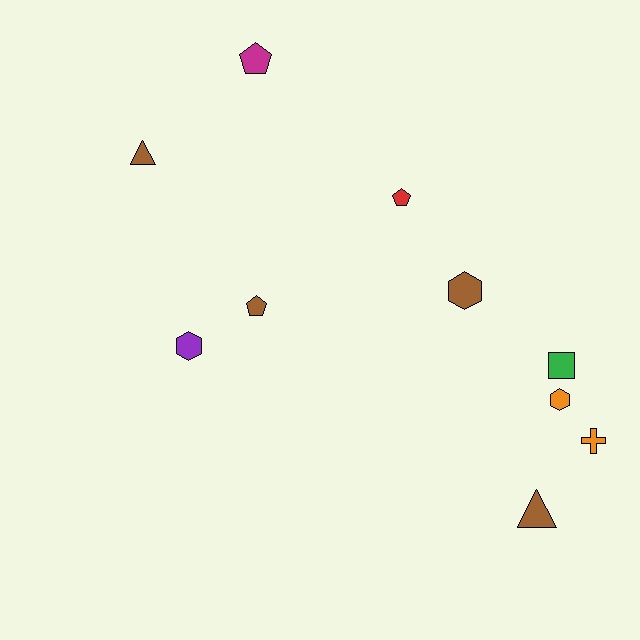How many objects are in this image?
There are 10 objects.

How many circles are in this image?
There are no circles.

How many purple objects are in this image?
There is 1 purple object.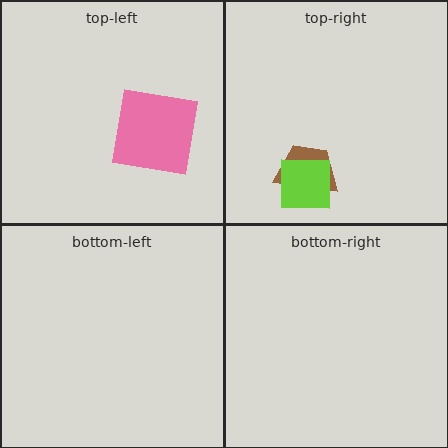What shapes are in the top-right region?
The brown trapezoid, the lime square.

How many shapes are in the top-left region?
1.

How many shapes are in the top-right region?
2.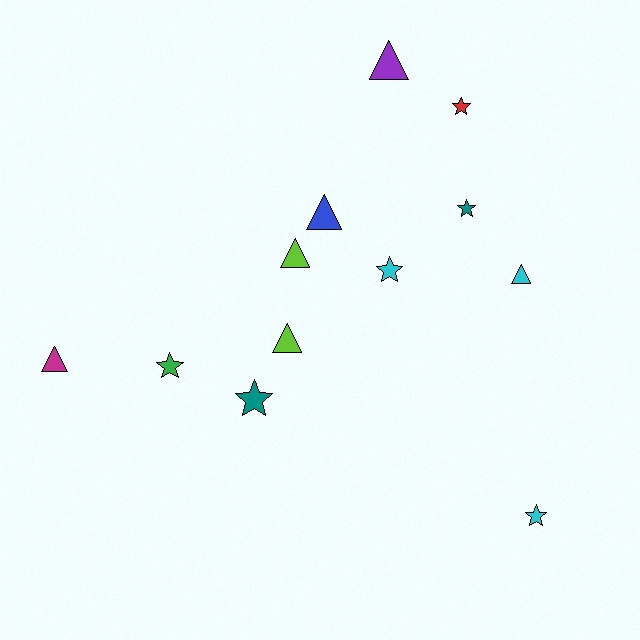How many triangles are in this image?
There are 6 triangles.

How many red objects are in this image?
There is 1 red object.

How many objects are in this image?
There are 12 objects.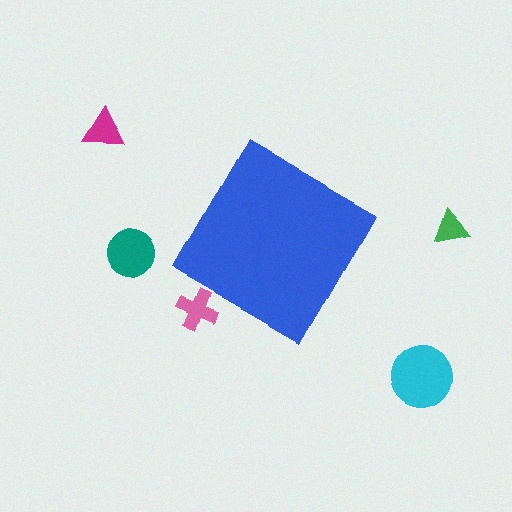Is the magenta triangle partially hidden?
No, the magenta triangle is fully visible.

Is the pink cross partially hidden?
Yes, the pink cross is partially hidden behind the blue diamond.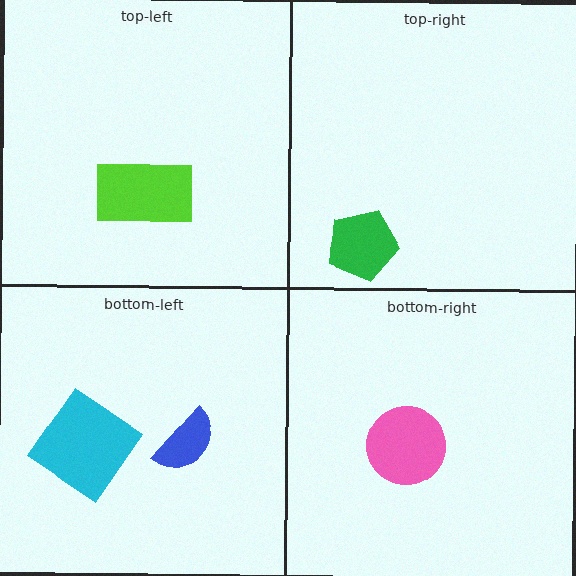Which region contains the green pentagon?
The top-right region.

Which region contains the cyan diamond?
The bottom-left region.